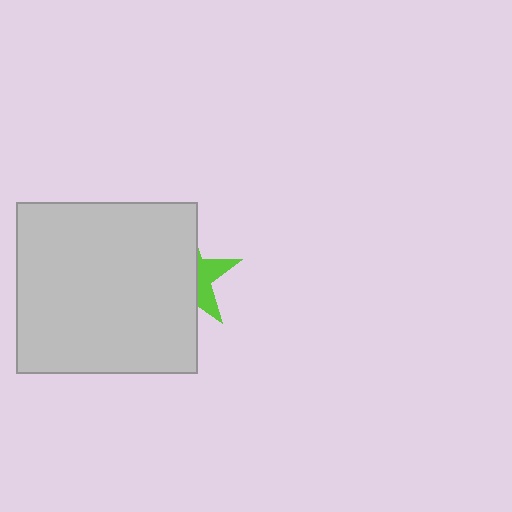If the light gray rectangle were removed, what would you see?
You would see the complete lime star.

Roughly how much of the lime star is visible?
A small part of it is visible (roughly 33%).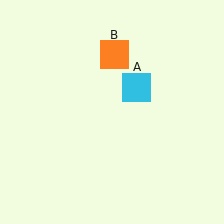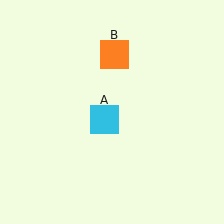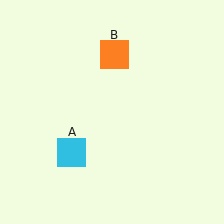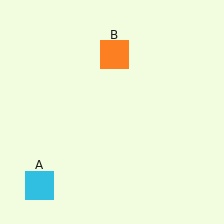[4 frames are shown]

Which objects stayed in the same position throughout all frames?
Orange square (object B) remained stationary.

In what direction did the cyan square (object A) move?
The cyan square (object A) moved down and to the left.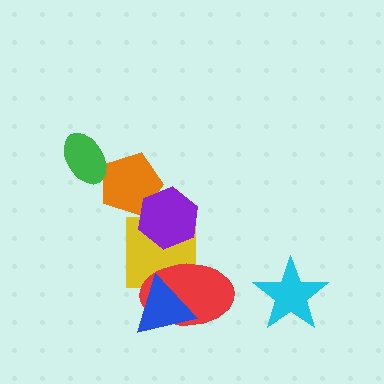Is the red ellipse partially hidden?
Yes, it is partially covered by another shape.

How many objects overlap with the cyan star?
0 objects overlap with the cyan star.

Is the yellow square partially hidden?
Yes, it is partially covered by another shape.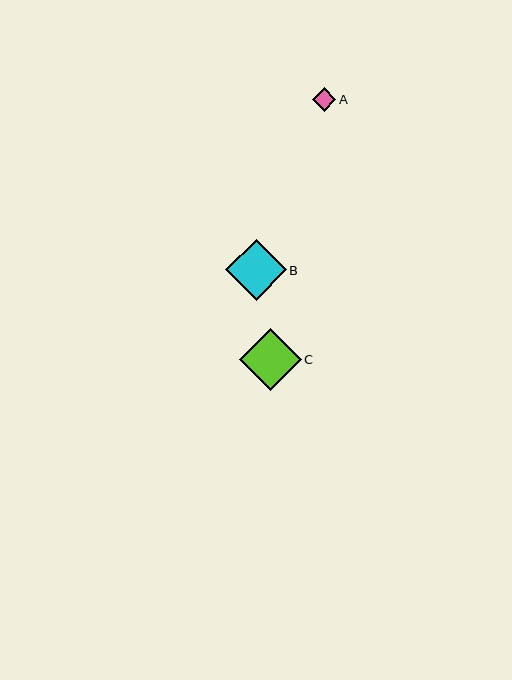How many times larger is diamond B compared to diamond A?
Diamond B is approximately 2.6 times the size of diamond A.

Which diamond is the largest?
Diamond C is the largest with a size of approximately 62 pixels.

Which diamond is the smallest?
Diamond A is the smallest with a size of approximately 24 pixels.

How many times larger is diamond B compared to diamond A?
Diamond B is approximately 2.6 times the size of diamond A.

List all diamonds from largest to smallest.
From largest to smallest: C, B, A.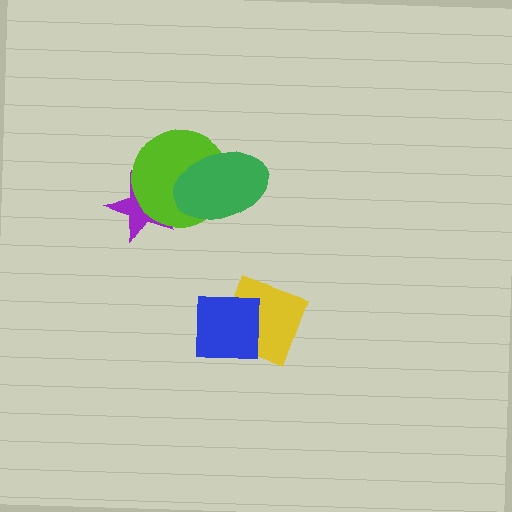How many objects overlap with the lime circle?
2 objects overlap with the lime circle.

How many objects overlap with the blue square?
1 object overlaps with the blue square.